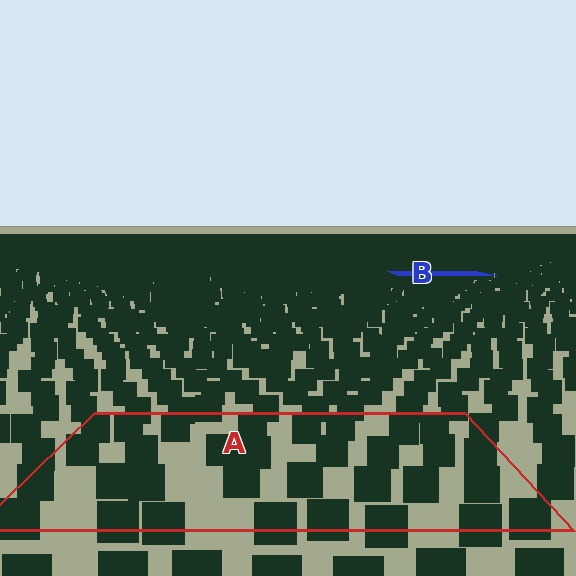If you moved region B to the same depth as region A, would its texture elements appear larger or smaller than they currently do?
They would appear larger. At a closer depth, the same texture elements are projected at a bigger on-screen size.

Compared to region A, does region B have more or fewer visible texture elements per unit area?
Region B has more texture elements per unit area — they are packed more densely because it is farther away.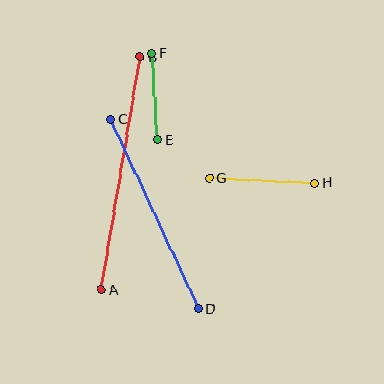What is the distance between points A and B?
The distance is approximately 237 pixels.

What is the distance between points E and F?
The distance is approximately 87 pixels.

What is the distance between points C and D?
The distance is approximately 209 pixels.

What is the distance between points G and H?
The distance is approximately 106 pixels.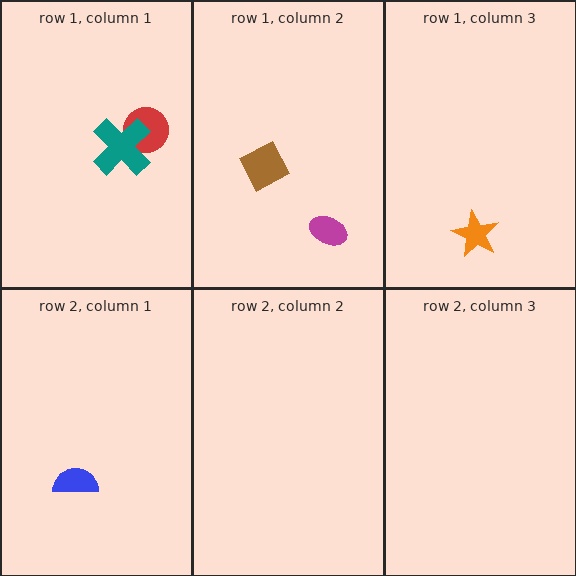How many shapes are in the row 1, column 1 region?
2.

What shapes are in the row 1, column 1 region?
The red circle, the teal cross.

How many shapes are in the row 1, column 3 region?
1.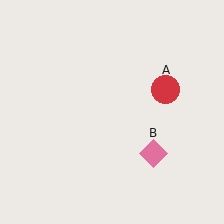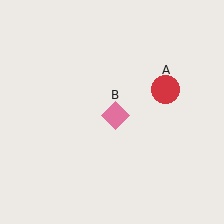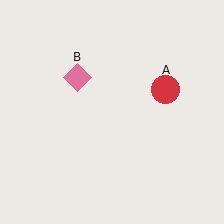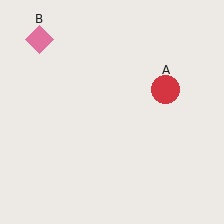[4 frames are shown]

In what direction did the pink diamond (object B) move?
The pink diamond (object B) moved up and to the left.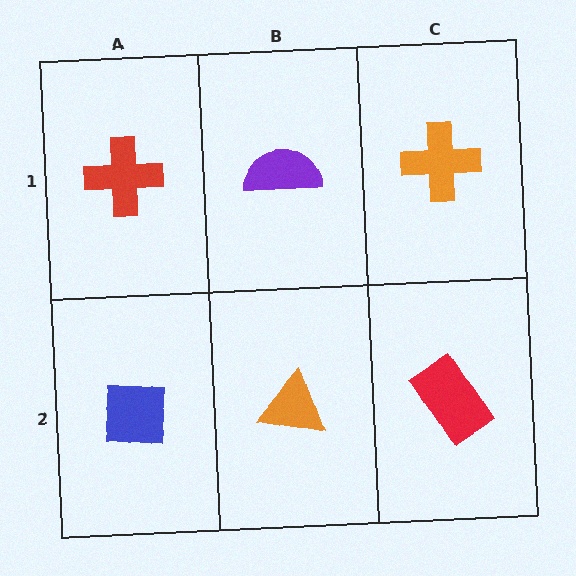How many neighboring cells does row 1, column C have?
2.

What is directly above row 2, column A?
A red cross.